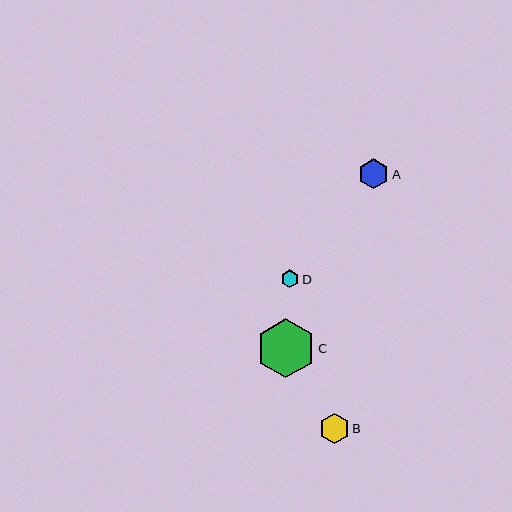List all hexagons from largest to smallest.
From largest to smallest: C, B, A, D.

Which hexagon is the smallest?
Hexagon D is the smallest with a size of approximately 18 pixels.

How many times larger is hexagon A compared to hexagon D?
Hexagon A is approximately 1.7 times the size of hexagon D.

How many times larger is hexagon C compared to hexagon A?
Hexagon C is approximately 1.9 times the size of hexagon A.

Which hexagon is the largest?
Hexagon C is the largest with a size of approximately 59 pixels.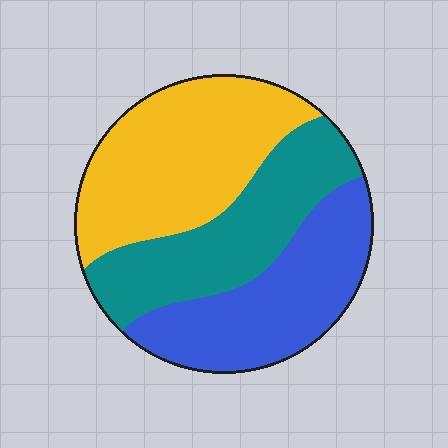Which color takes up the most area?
Yellow, at roughly 40%.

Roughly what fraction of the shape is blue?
Blue covers 31% of the shape.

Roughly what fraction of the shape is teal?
Teal takes up about one third (1/3) of the shape.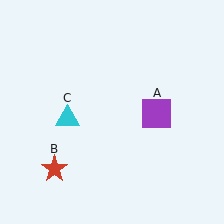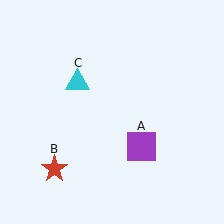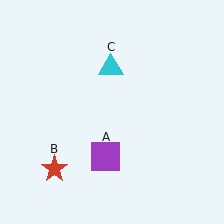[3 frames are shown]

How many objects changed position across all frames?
2 objects changed position: purple square (object A), cyan triangle (object C).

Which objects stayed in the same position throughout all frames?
Red star (object B) remained stationary.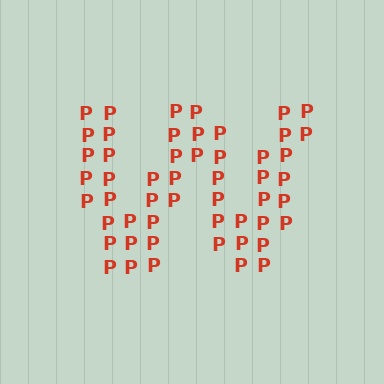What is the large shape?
The large shape is the letter W.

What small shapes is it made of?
It is made of small letter P's.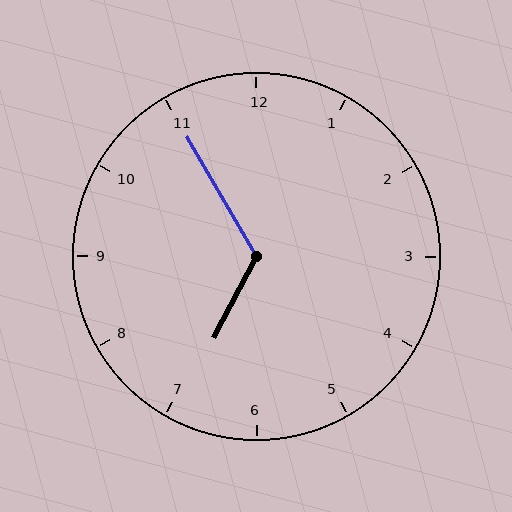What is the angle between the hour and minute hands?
Approximately 122 degrees.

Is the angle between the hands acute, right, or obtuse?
It is obtuse.